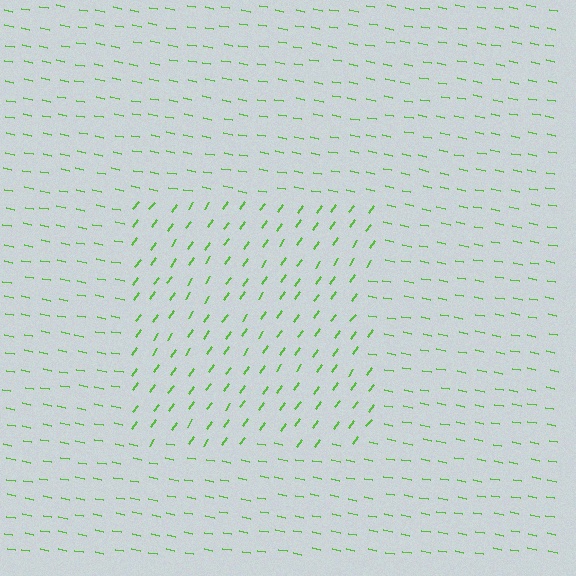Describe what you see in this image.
The image is filled with small lime line segments. A rectangle region in the image has lines oriented differently from the surrounding lines, creating a visible texture boundary.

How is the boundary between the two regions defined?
The boundary is defined purely by a change in line orientation (approximately 66 degrees difference). All lines are the same color and thickness.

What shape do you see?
I see a rectangle.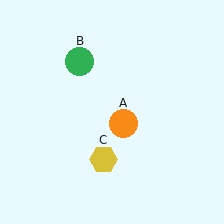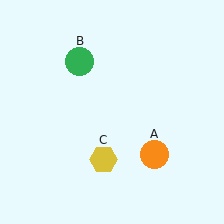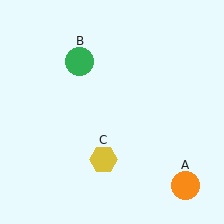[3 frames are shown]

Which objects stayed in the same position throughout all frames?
Green circle (object B) and yellow hexagon (object C) remained stationary.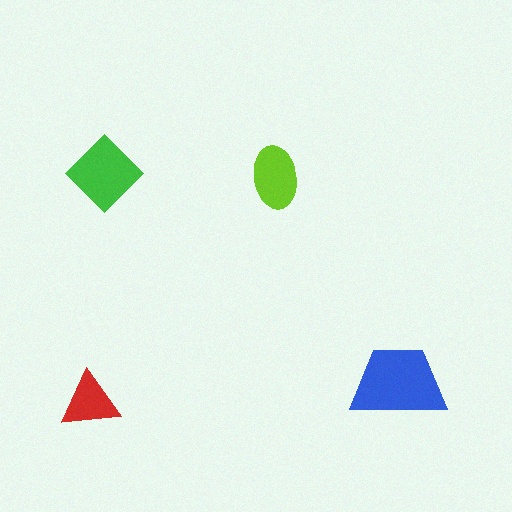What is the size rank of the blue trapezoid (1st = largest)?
1st.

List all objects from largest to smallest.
The blue trapezoid, the green diamond, the lime ellipse, the red triangle.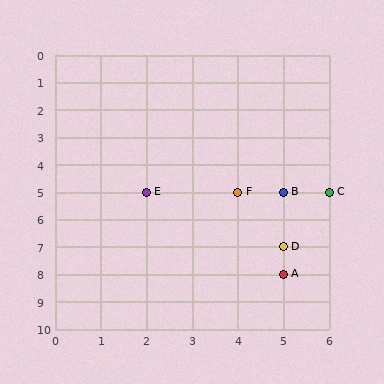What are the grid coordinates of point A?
Point A is at grid coordinates (5, 8).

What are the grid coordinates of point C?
Point C is at grid coordinates (6, 5).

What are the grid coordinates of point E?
Point E is at grid coordinates (2, 5).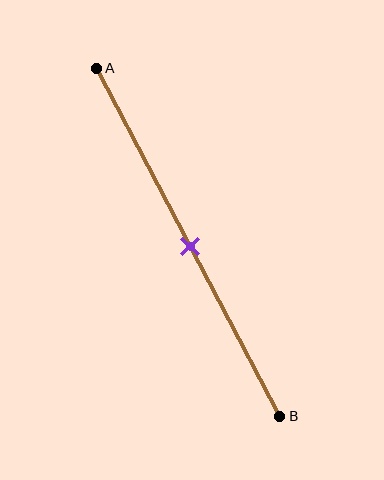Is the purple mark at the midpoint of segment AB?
Yes, the mark is approximately at the midpoint.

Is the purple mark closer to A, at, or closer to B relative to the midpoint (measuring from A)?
The purple mark is approximately at the midpoint of segment AB.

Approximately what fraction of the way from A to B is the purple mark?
The purple mark is approximately 50% of the way from A to B.